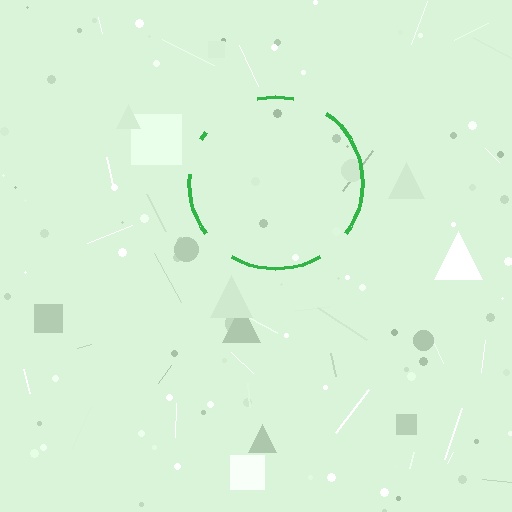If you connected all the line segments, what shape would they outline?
They would outline a circle.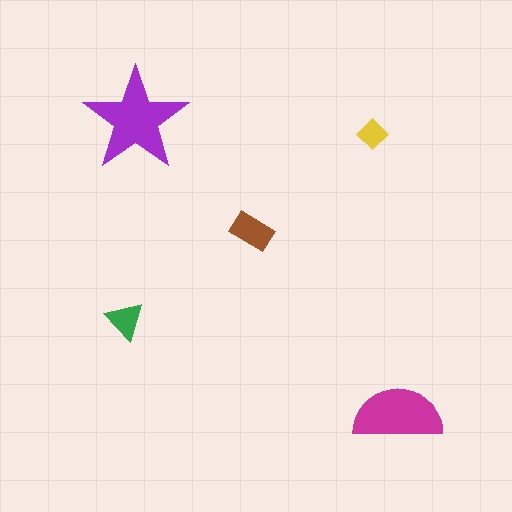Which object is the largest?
The purple star.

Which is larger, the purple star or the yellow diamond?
The purple star.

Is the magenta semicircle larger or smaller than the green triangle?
Larger.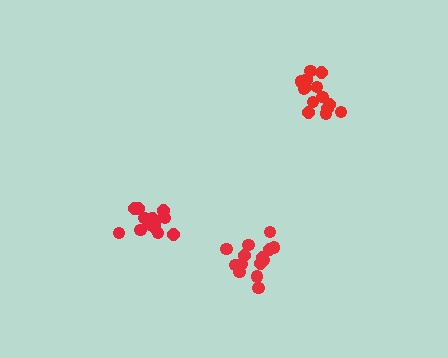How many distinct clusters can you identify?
There are 3 distinct clusters.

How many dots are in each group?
Group 1: 14 dots, Group 2: 15 dots, Group 3: 15 dots (44 total).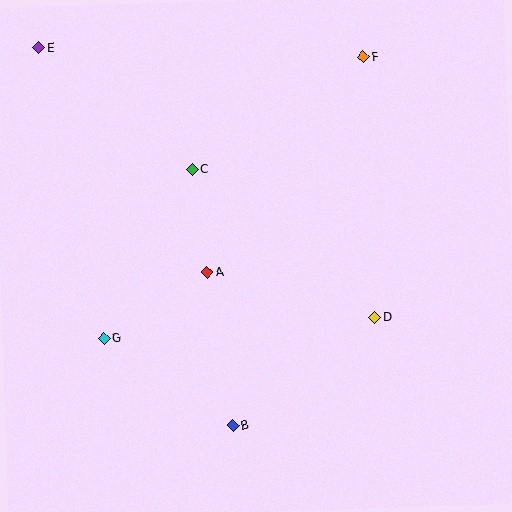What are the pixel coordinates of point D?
Point D is at (375, 317).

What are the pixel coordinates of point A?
Point A is at (207, 272).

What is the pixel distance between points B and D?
The distance between B and D is 179 pixels.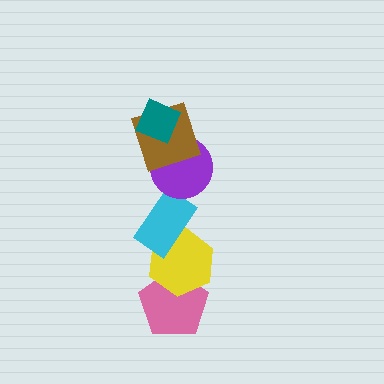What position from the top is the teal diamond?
The teal diamond is 1st from the top.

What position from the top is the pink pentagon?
The pink pentagon is 6th from the top.